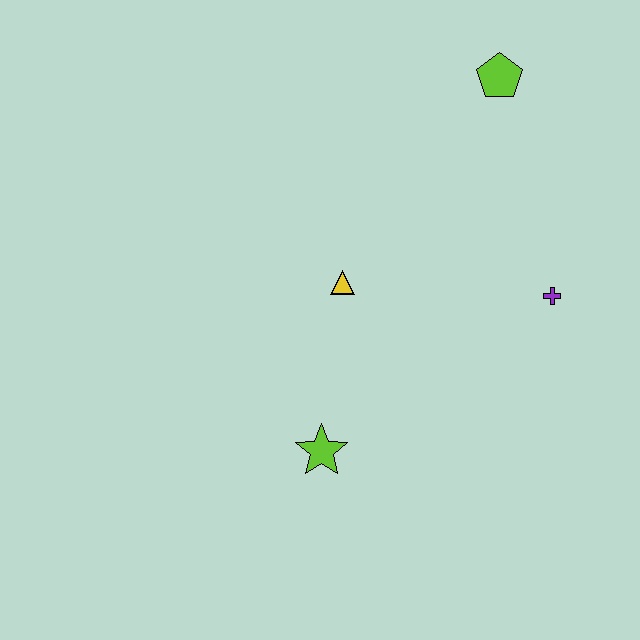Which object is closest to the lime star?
The yellow triangle is closest to the lime star.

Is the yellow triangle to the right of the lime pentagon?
No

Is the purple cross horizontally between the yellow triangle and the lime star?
No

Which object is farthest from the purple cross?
The lime star is farthest from the purple cross.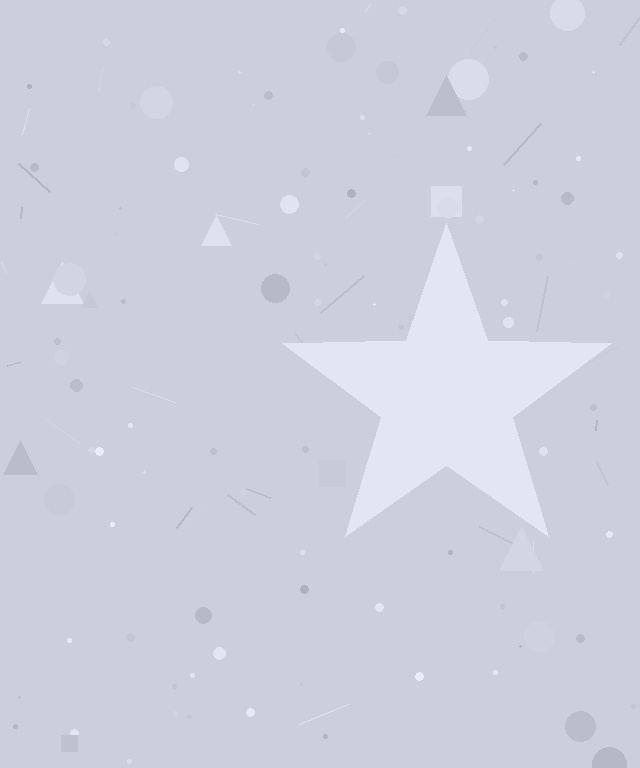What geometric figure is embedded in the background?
A star is embedded in the background.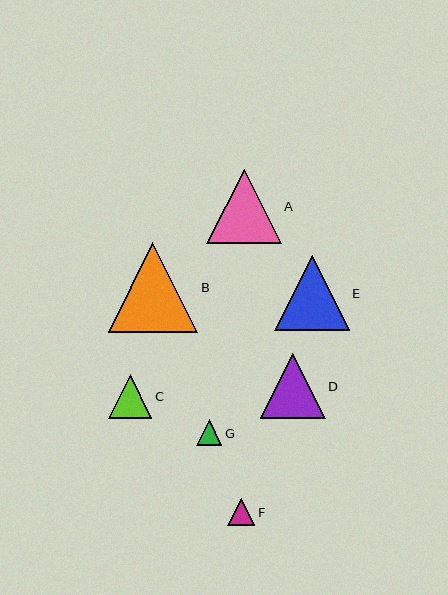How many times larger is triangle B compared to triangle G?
Triangle B is approximately 3.5 times the size of triangle G.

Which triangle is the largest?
Triangle B is the largest with a size of approximately 89 pixels.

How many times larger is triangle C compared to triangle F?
Triangle C is approximately 1.6 times the size of triangle F.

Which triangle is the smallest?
Triangle G is the smallest with a size of approximately 25 pixels.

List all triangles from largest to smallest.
From largest to smallest: B, E, A, D, C, F, G.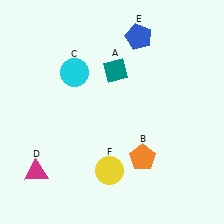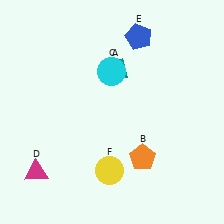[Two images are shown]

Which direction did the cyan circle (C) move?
The cyan circle (C) moved right.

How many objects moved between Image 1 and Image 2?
1 object moved between the two images.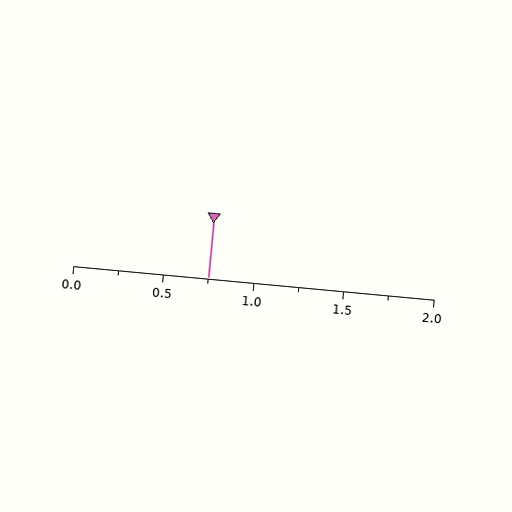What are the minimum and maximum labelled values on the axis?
The axis runs from 0.0 to 2.0.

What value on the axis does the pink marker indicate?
The marker indicates approximately 0.75.